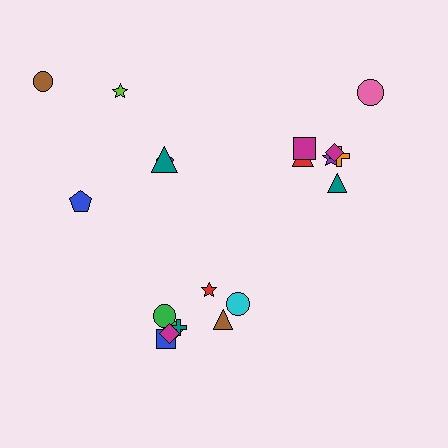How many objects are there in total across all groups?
There are 20 objects.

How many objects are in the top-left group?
There are 5 objects.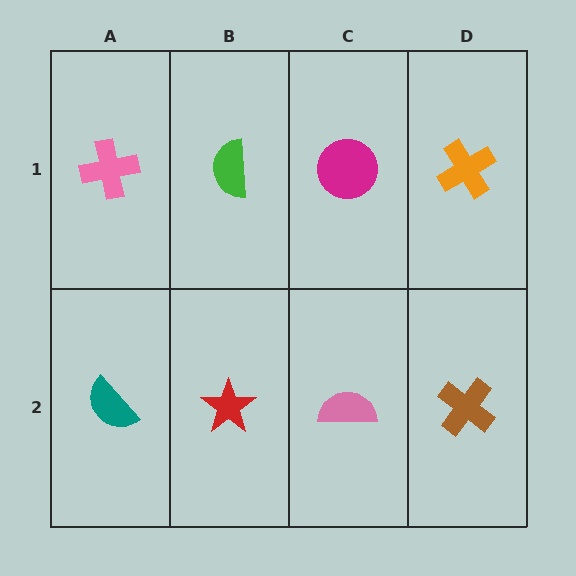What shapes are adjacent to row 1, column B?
A red star (row 2, column B), a pink cross (row 1, column A), a magenta circle (row 1, column C).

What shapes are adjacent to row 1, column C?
A pink semicircle (row 2, column C), a green semicircle (row 1, column B), an orange cross (row 1, column D).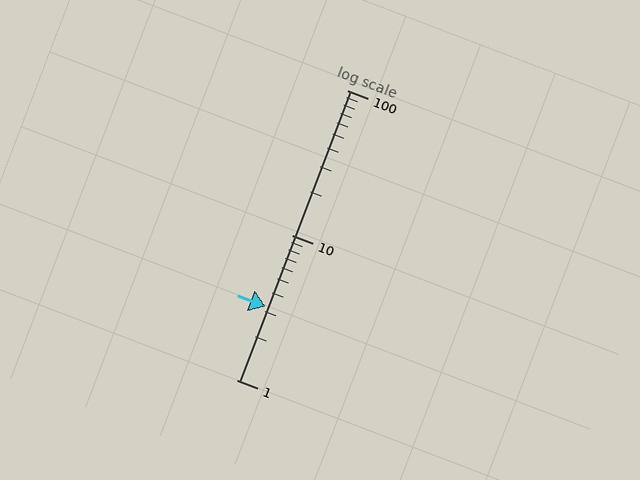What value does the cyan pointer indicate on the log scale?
The pointer indicates approximately 3.2.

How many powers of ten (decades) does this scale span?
The scale spans 2 decades, from 1 to 100.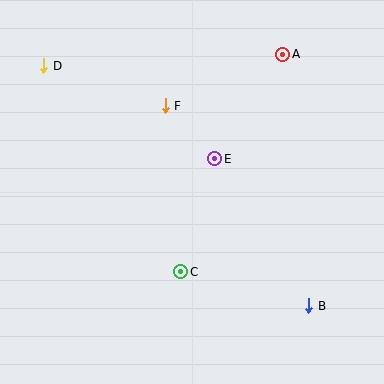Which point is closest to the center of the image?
Point E at (215, 159) is closest to the center.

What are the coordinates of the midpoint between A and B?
The midpoint between A and B is at (296, 180).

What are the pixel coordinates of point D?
Point D is at (44, 66).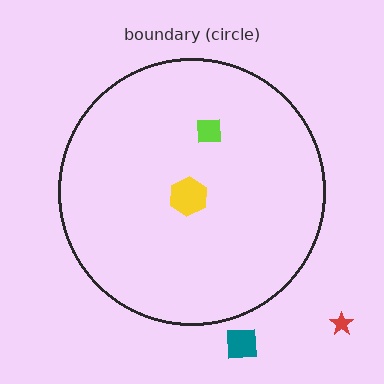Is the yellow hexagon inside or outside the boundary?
Inside.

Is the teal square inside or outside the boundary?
Outside.